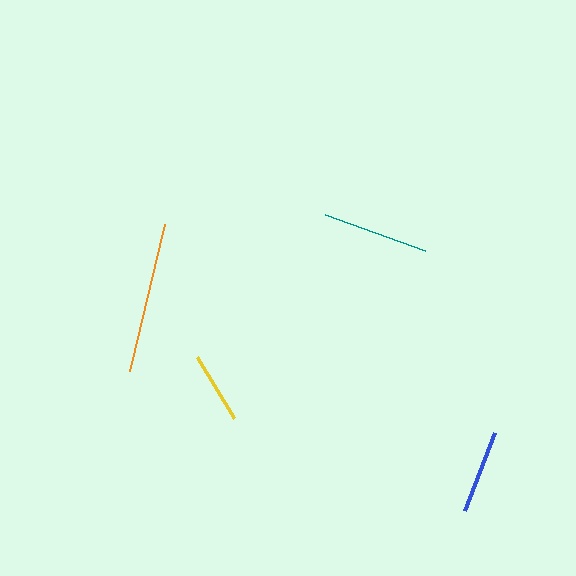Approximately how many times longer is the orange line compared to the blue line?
The orange line is approximately 1.8 times the length of the blue line.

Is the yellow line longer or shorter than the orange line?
The orange line is longer than the yellow line.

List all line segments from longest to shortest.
From longest to shortest: orange, teal, blue, yellow.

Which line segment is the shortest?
The yellow line is the shortest at approximately 71 pixels.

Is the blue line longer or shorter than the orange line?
The orange line is longer than the blue line.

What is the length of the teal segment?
The teal segment is approximately 107 pixels long.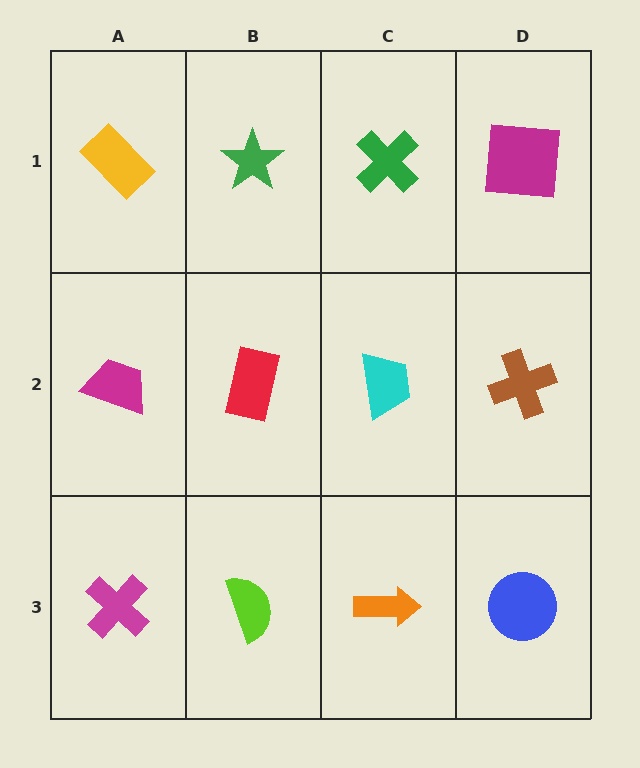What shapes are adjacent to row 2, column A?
A yellow rectangle (row 1, column A), a magenta cross (row 3, column A), a red rectangle (row 2, column B).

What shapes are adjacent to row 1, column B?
A red rectangle (row 2, column B), a yellow rectangle (row 1, column A), a green cross (row 1, column C).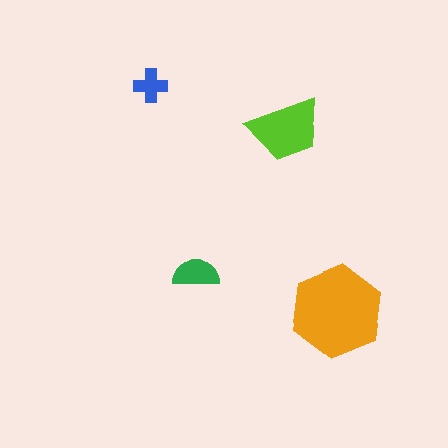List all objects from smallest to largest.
The blue cross, the green semicircle, the lime trapezoid, the orange hexagon.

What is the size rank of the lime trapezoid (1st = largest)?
2nd.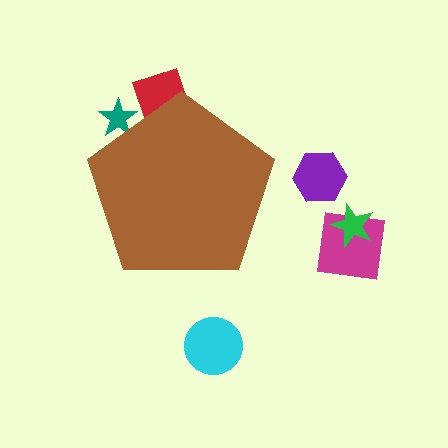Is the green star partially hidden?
No, the green star is fully visible.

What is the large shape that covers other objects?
A brown pentagon.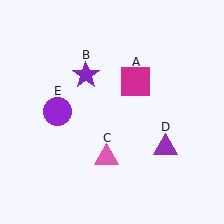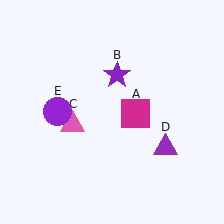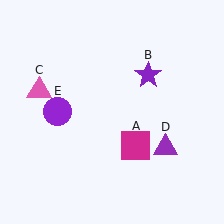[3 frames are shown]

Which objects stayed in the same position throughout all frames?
Purple triangle (object D) and purple circle (object E) remained stationary.